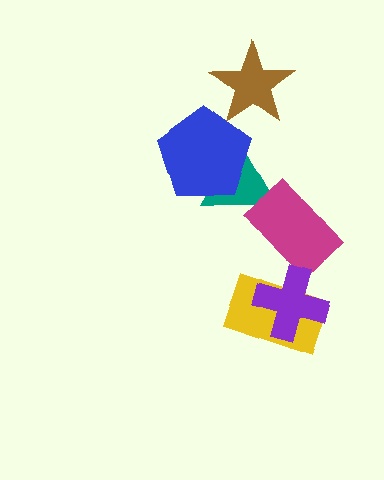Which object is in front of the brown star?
The blue pentagon is in front of the brown star.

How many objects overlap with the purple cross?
1 object overlaps with the purple cross.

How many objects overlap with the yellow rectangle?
1 object overlaps with the yellow rectangle.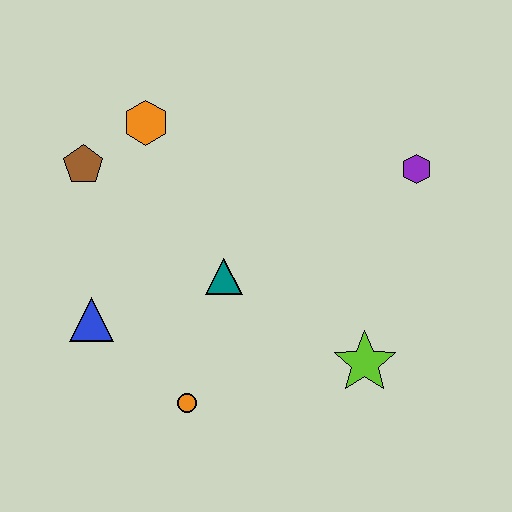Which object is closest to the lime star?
The teal triangle is closest to the lime star.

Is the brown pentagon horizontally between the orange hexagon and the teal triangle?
No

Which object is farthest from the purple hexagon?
The blue triangle is farthest from the purple hexagon.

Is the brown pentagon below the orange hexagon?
Yes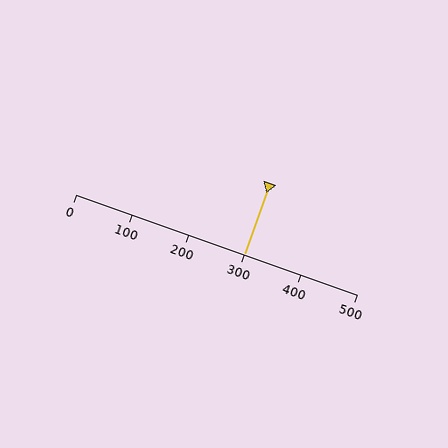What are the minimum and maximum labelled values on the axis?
The axis runs from 0 to 500.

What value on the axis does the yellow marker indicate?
The marker indicates approximately 300.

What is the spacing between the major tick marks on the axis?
The major ticks are spaced 100 apart.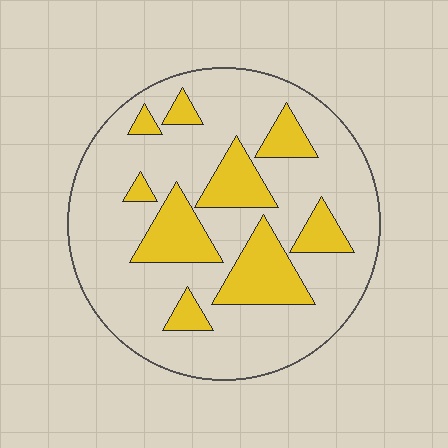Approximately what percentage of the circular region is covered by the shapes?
Approximately 25%.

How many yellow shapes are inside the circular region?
9.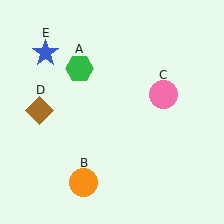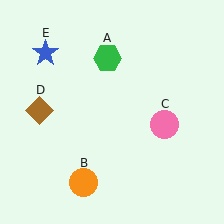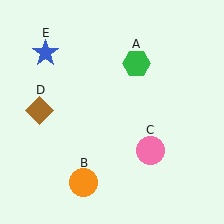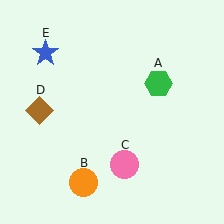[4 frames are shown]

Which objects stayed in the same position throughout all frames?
Orange circle (object B) and brown diamond (object D) and blue star (object E) remained stationary.